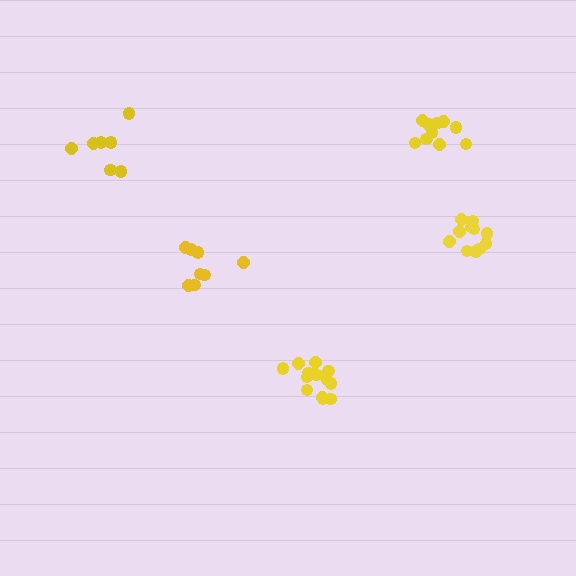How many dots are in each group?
Group 1: 13 dots, Group 2: 7 dots, Group 3: 10 dots, Group 4: 12 dots, Group 5: 8 dots (50 total).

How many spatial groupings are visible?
There are 5 spatial groupings.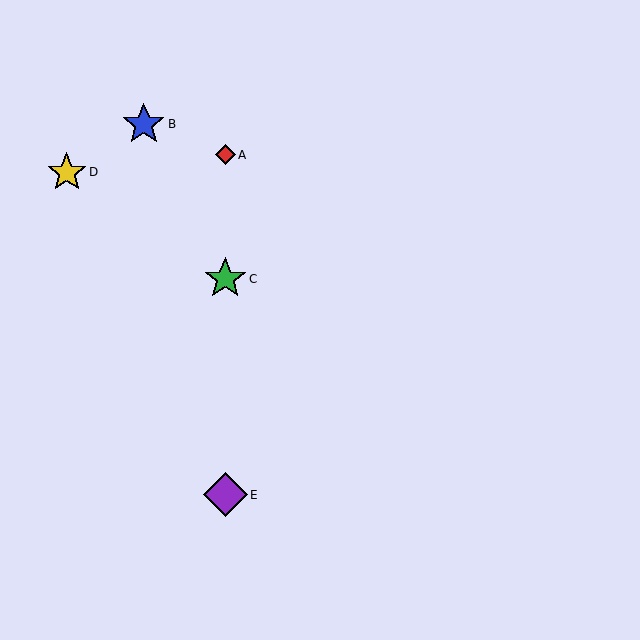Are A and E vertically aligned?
Yes, both are at x≈225.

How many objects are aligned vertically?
3 objects (A, C, E) are aligned vertically.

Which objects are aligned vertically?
Objects A, C, E are aligned vertically.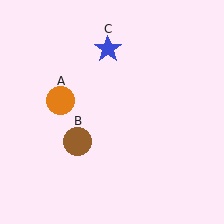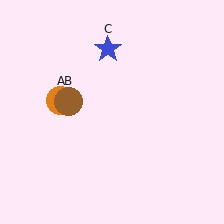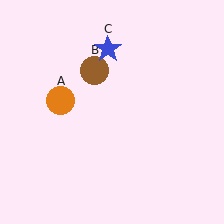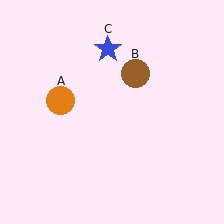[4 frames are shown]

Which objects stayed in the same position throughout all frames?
Orange circle (object A) and blue star (object C) remained stationary.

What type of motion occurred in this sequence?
The brown circle (object B) rotated clockwise around the center of the scene.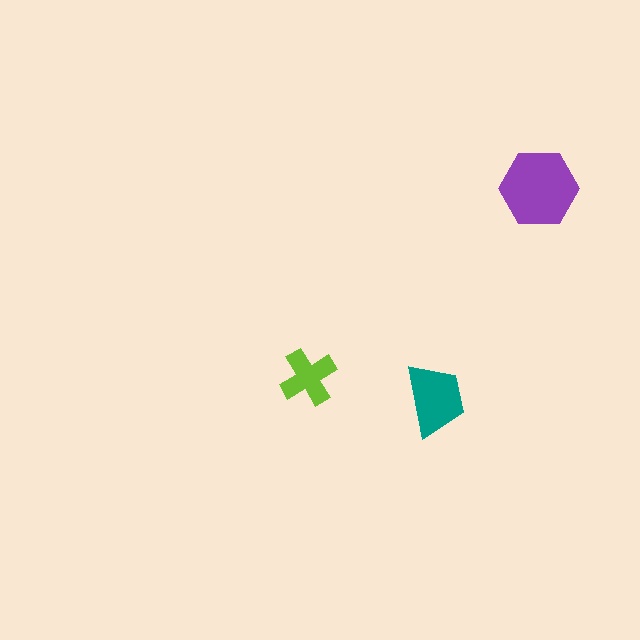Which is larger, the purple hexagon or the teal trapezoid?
The purple hexagon.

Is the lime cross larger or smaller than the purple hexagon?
Smaller.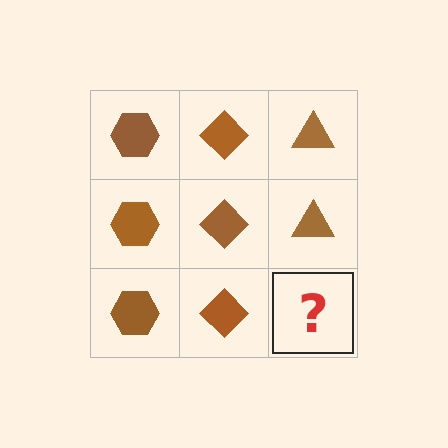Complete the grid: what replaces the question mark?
The question mark should be replaced with a brown triangle.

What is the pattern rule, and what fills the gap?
The rule is that each column has a consistent shape. The gap should be filled with a brown triangle.